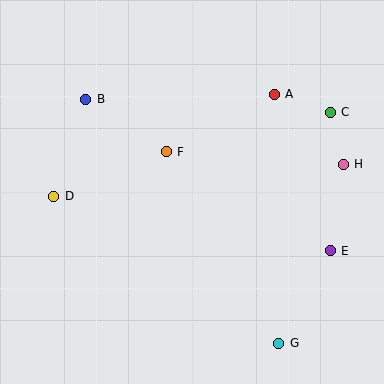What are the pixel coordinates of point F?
Point F is at (166, 152).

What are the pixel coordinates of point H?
Point H is at (343, 164).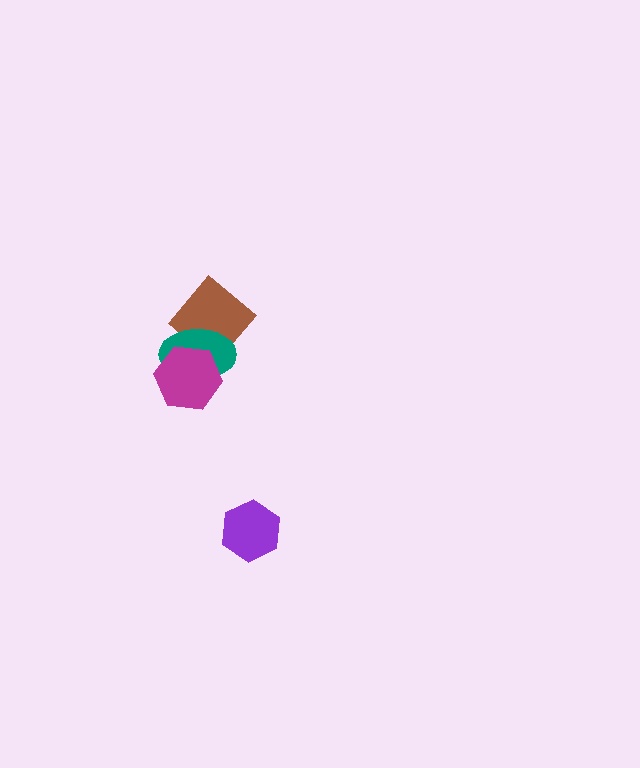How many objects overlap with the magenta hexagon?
2 objects overlap with the magenta hexagon.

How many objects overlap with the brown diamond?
2 objects overlap with the brown diamond.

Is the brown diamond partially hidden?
Yes, it is partially covered by another shape.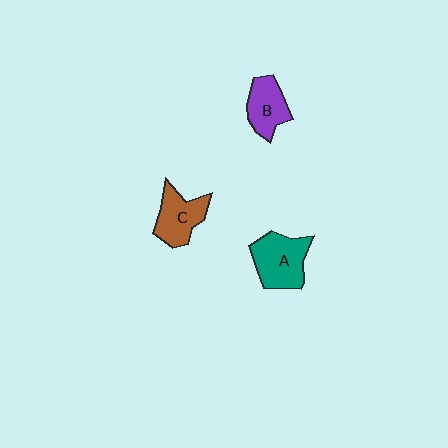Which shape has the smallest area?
Shape B (purple).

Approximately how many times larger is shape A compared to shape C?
Approximately 1.2 times.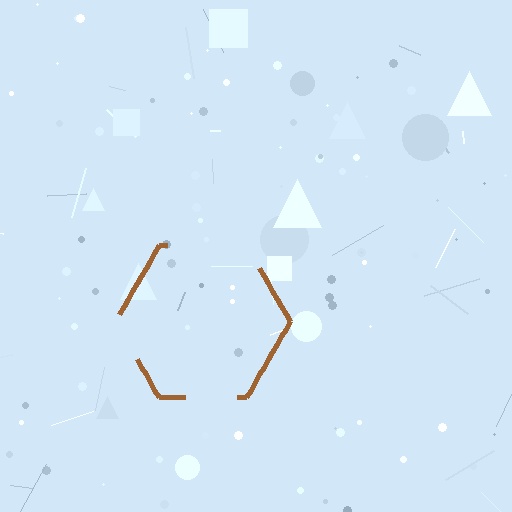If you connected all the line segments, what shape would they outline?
They would outline a hexagon.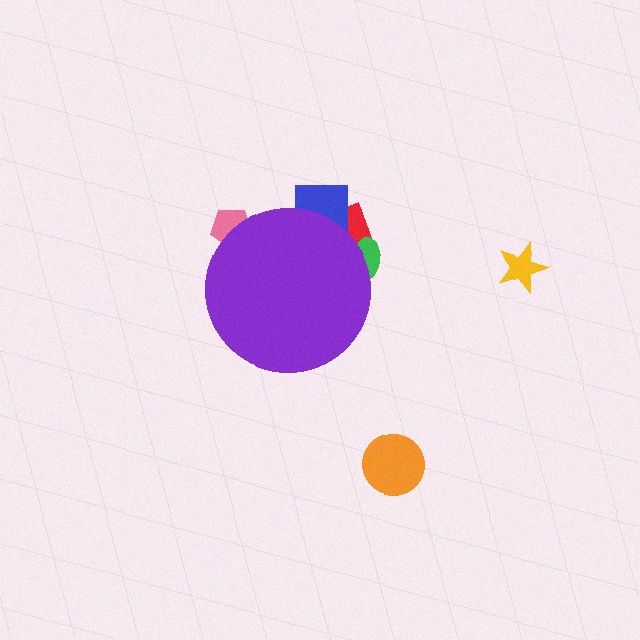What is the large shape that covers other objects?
A purple circle.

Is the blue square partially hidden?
Yes, the blue square is partially hidden behind the purple circle.